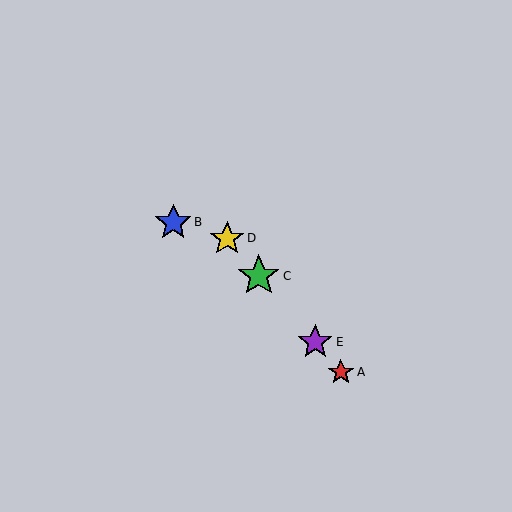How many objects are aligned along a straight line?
4 objects (A, C, D, E) are aligned along a straight line.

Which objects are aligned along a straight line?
Objects A, C, D, E are aligned along a straight line.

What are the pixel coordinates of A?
Object A is at (341, 372).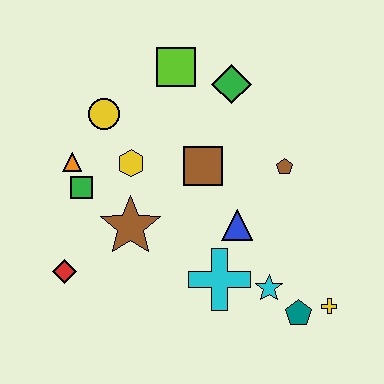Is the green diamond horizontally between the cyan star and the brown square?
Yes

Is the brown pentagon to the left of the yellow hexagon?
No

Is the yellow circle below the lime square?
Yes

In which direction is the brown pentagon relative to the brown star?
The brown pentagon is to the right of the brown star.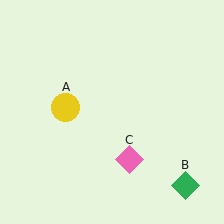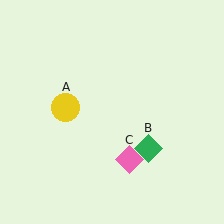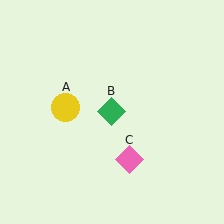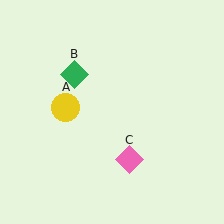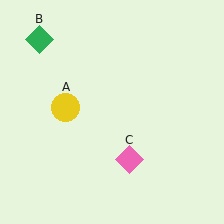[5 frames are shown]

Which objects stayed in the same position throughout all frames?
Yellow circle (object A) and pink diamond (object C) remained stationary.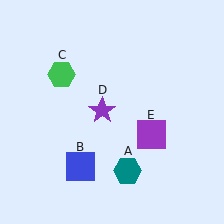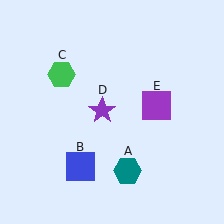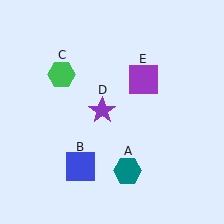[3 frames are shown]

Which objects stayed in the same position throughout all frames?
Teal hexagon (object A) and blue square (object B) and green hexagon (object C) and purple star (object D) remained stationary.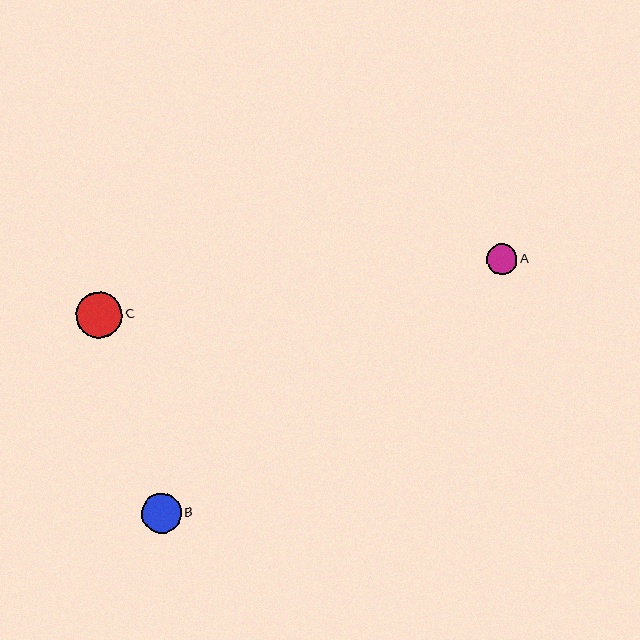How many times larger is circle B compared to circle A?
Circle B is approximately 1.3 times the size of circle A.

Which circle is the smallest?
Circle A is the smallest with a size of approximately 31 pixels.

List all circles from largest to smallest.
From largest to smallest: C, B, A.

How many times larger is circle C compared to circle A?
Circle C is approximately 1.5 times the size of circle A.